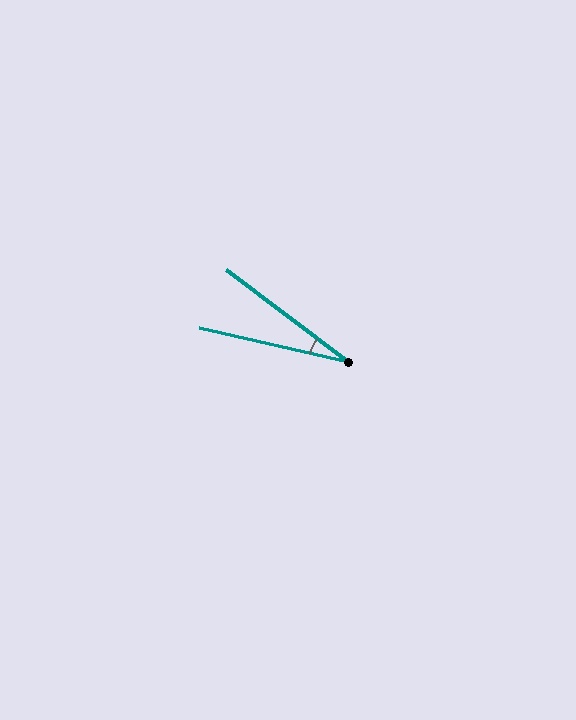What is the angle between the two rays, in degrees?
Approximately 24 degrees.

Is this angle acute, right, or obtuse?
It is acute.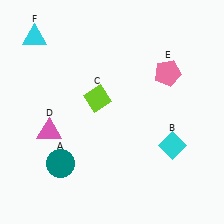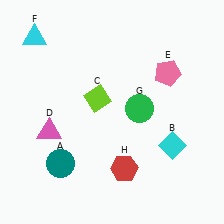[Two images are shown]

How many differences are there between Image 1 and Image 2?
There are 2 differences between the two images.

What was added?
A green circle (G), a red hexagon (H) were added in Image 2.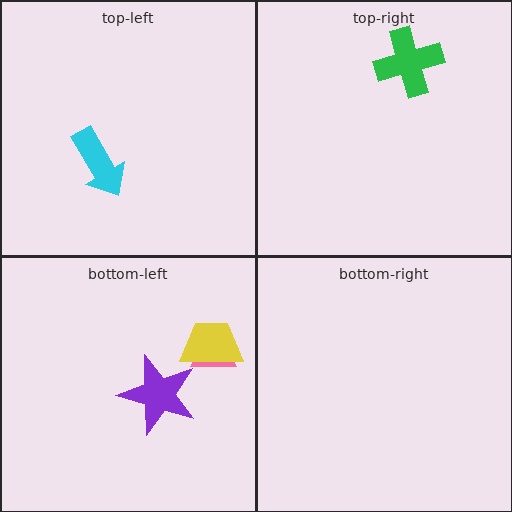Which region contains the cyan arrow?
The top-left region.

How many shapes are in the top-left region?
1.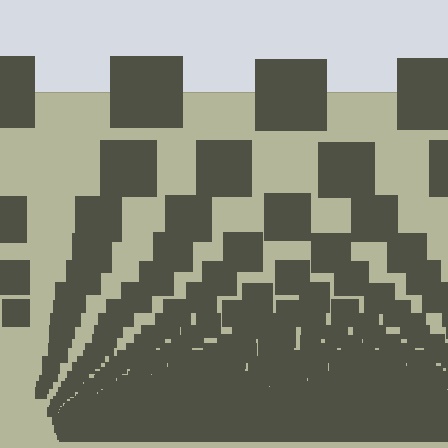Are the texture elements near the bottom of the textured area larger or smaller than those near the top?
Smaller. The gradient is inverted — elements near the bottom are smaller and denser.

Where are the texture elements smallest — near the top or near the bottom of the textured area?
Near the bottom.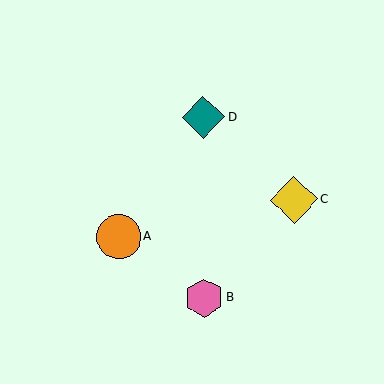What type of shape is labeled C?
Shape C is a yellow diamond.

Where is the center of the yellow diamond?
The center of the yellow diamond is at (294, 200).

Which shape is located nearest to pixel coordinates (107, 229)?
The orange circle (labeled A) at (119, 237) is nearest to that location.